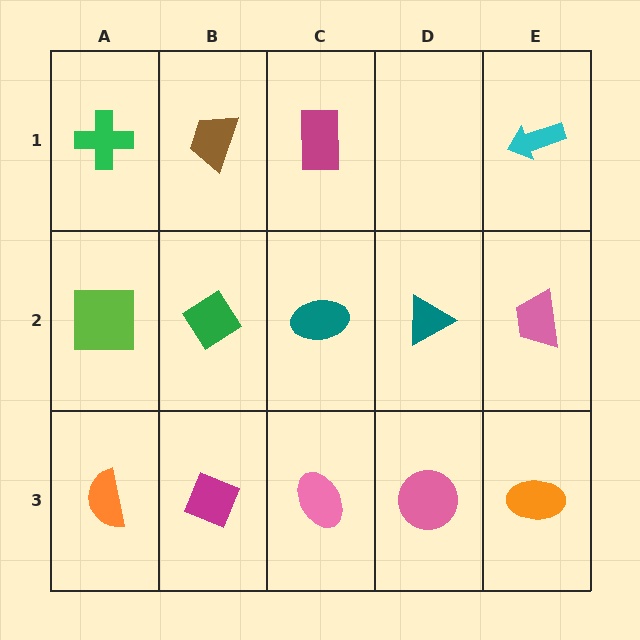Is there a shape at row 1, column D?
No, that cell is empty.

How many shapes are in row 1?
4 shapes.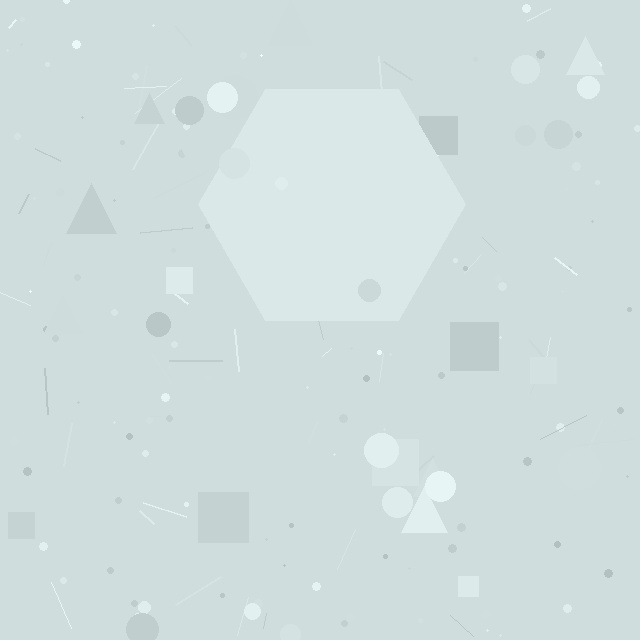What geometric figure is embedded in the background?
A hexagon is embedded in the background.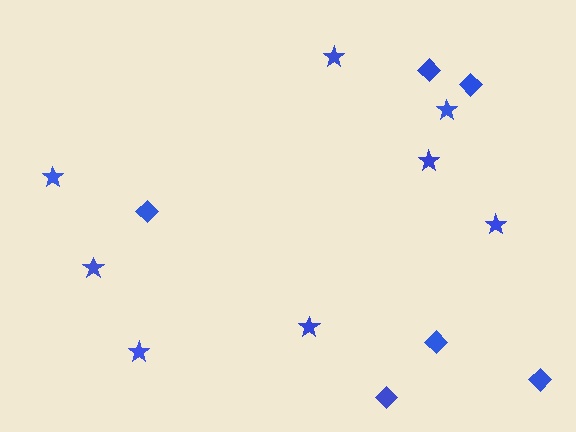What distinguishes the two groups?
There are 2 groups: one group of stars (8) and one group of diamonds (6).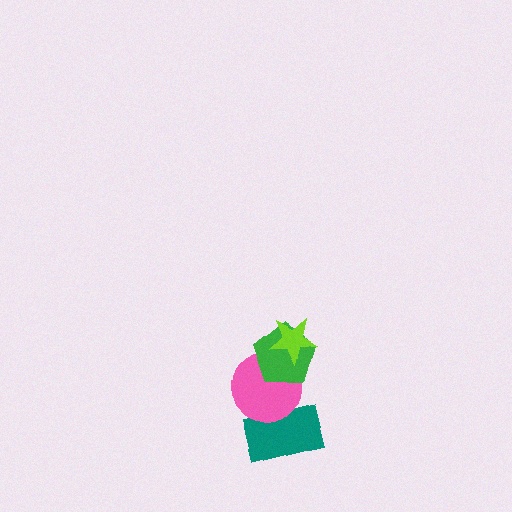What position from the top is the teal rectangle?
The teal rectangle is 4th from the top.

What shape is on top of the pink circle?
The green pentagon is on top of the pink circle.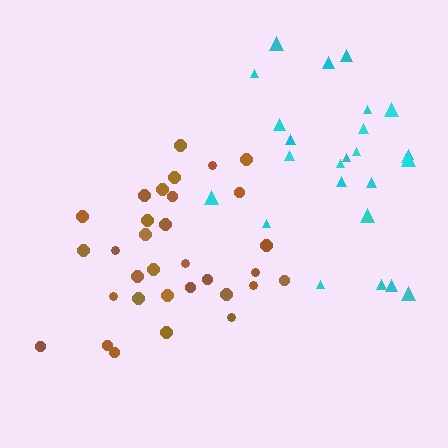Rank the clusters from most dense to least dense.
brown, cyan.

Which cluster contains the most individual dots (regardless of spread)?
Brown (32).